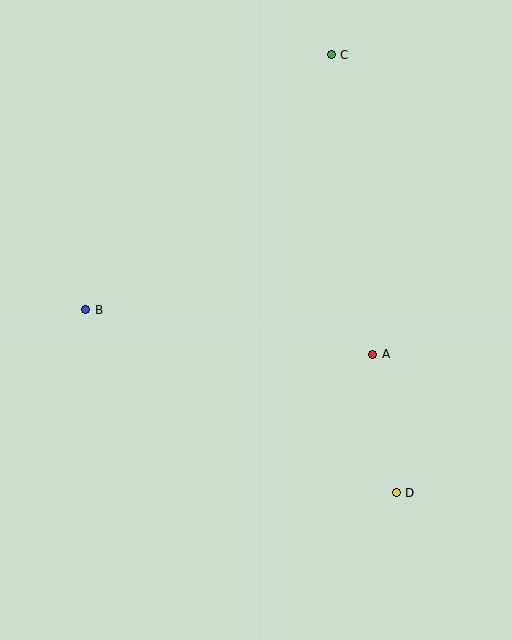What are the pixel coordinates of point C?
Point C is at (331, 55).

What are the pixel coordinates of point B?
Point B is at (86, 310).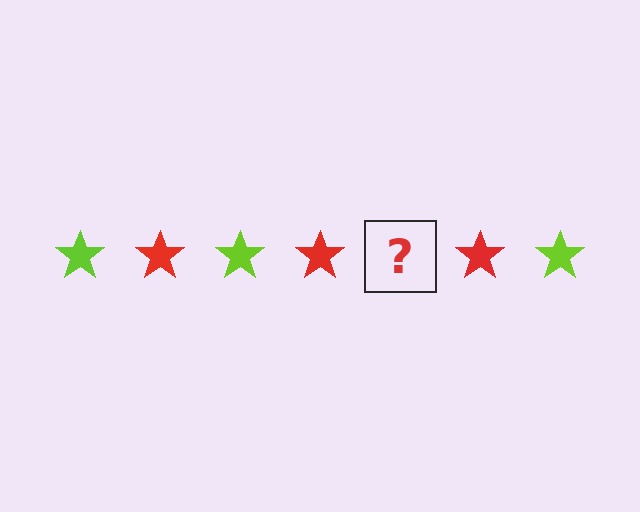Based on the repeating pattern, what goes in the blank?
The blank should be a lime star.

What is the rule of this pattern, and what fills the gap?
The rule is that the pattern cycles through lime, red stars. The gap should be filled with a lime star.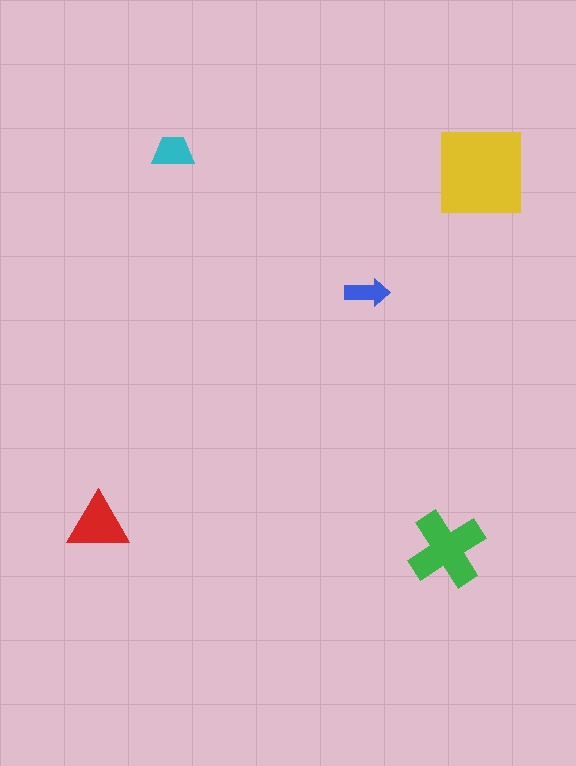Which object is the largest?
The yellow square.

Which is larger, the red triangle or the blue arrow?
The red triangle.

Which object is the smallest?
The blue arrow.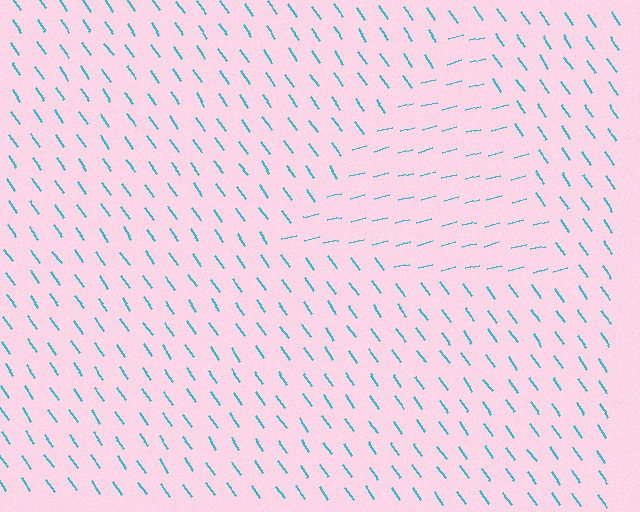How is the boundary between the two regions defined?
The boundary is defined purely by a change in line orientation (approximately 69 degrees difference). All lines are the same color and thickness.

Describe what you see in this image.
The image is filled with small cyan line segments. A triangle region in the image has lines oriented differently from the surrounding lines, creating a visible texture boundary.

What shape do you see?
I see a triangle.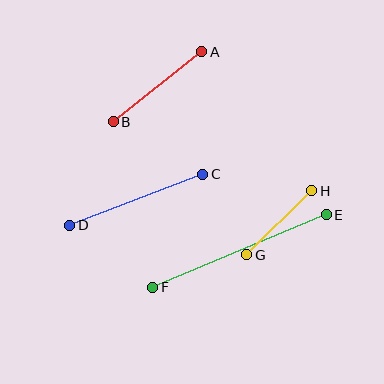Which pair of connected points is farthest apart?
Points E and F are farthest apart.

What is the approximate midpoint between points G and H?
The midpoint is at approximately (279, 223) pixels.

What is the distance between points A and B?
The distance is approximately 113 pixels.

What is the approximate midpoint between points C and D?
The midpoint is at approximately (136, 200) pixels.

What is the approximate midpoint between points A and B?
The midpoint is at approximately (157, 87) pixels.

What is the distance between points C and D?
The distance is approximately 142 pixels.